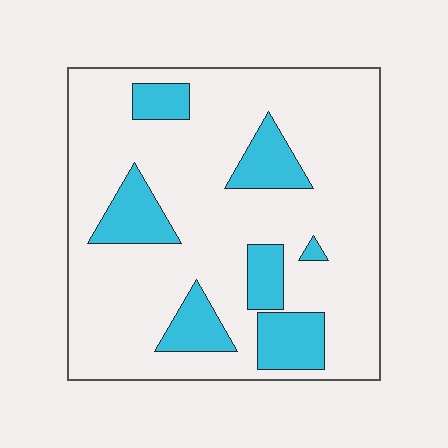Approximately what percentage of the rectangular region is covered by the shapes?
Approximately 20%.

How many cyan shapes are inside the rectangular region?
7.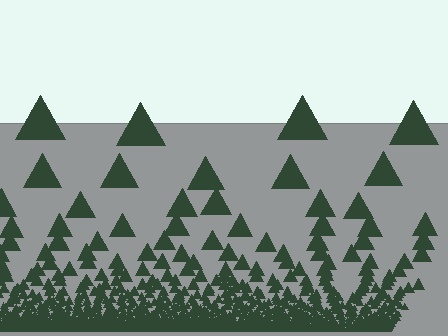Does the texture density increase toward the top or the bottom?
Density increases toward the bottom.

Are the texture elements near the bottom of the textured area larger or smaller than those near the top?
Smaller. The gradient is inverted — elements near the bottom are smaller and denser.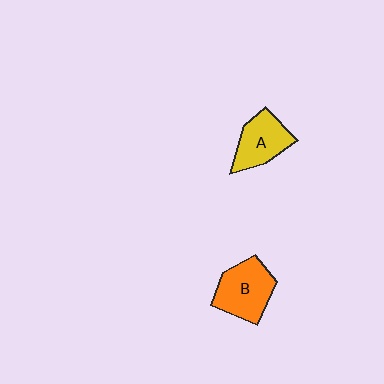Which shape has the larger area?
Shape B (orange).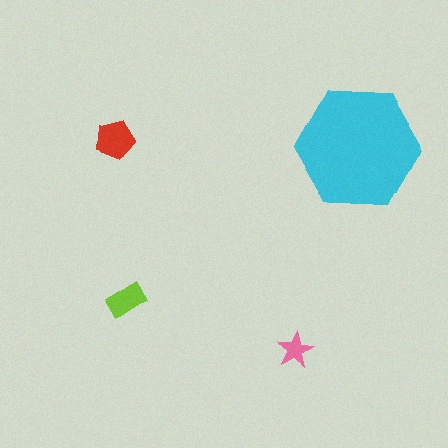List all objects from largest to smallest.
The cyan hexagon, the red pentagon, the lime rectangle, the pink star.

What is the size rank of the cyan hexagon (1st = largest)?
1st.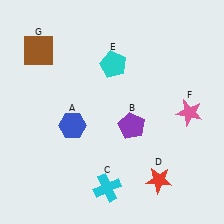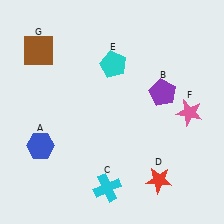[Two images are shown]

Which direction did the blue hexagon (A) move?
The blue hexagon (A) moved left.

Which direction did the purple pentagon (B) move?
The purple pentagon (B) moved up.